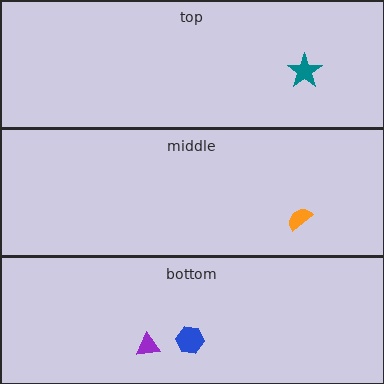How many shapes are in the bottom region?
2.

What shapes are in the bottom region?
The purple triangle, the blue hexagon.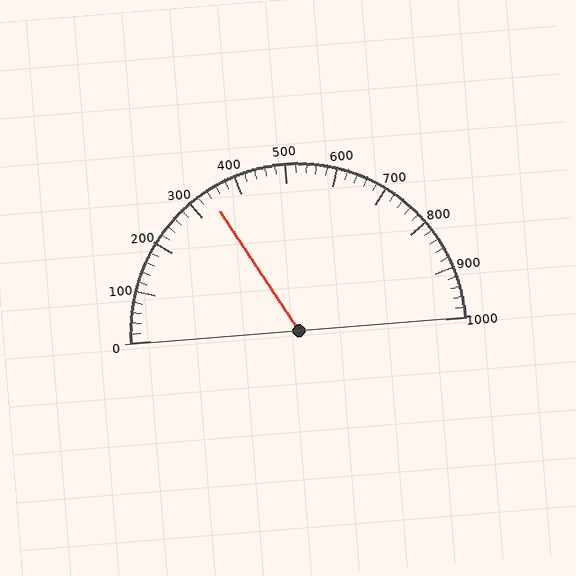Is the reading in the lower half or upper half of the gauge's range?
The reading is in the lower half of the range (0 to 1000).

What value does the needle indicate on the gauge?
The needle indicates approximately 340.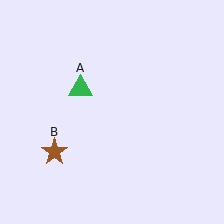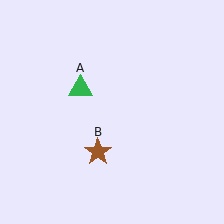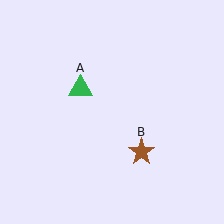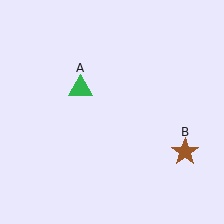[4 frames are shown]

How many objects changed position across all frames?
1 object changed position: brown star (object B).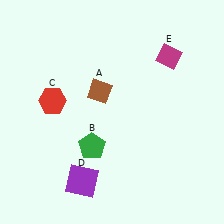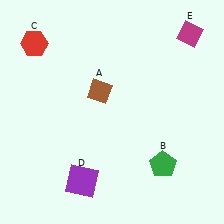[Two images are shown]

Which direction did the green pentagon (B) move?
The green pentagon (B) moved right.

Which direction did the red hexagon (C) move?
The red hexagon (C) moved up.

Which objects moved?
The objects that moved are: the green pentagon (B), the red hexagon (C), the magenta diamond (E).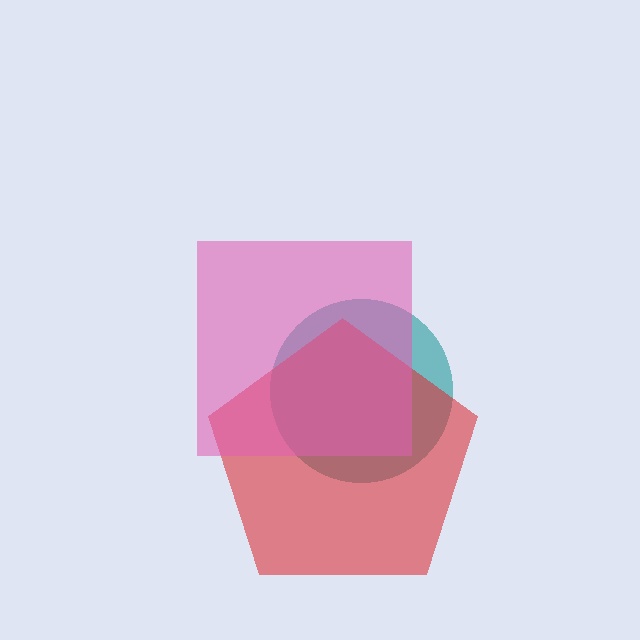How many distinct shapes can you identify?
There are 3 distinct shapes: a teal circle, a red pentagon, a pink square.